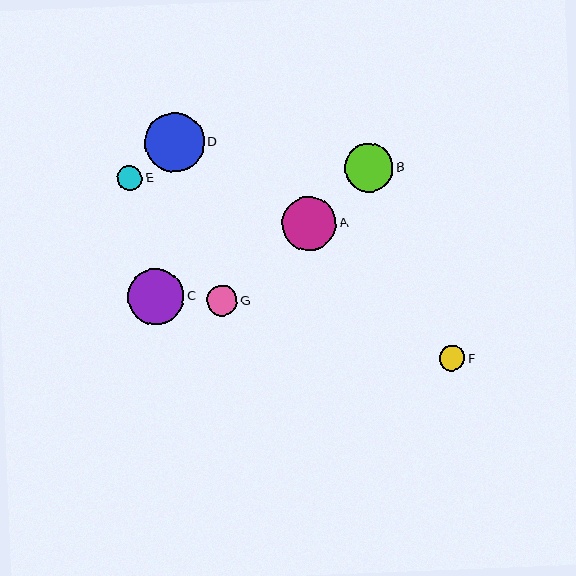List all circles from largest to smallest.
From largest to smallest: D, C, A, B, G, E, F.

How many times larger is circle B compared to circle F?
Circle B is approximately 1.9 times the size of circle F.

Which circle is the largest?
Circle D is the largest with a size of approximately 59 pixels.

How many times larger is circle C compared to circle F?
Circle C is approximately 2.2 times the size of circle F.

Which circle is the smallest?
Circle F is the smallest with a size of approximately 25 pixels.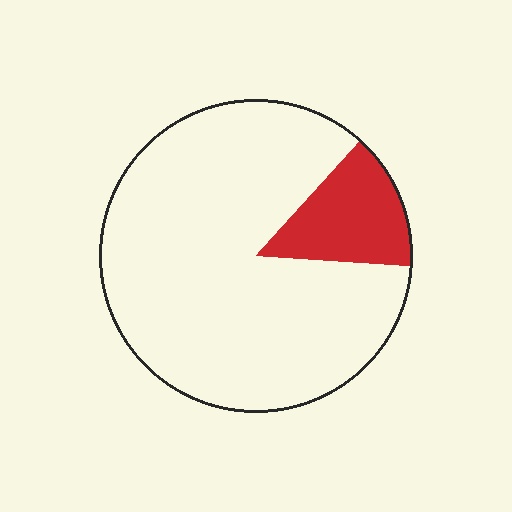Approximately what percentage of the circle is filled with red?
Approximately 15%.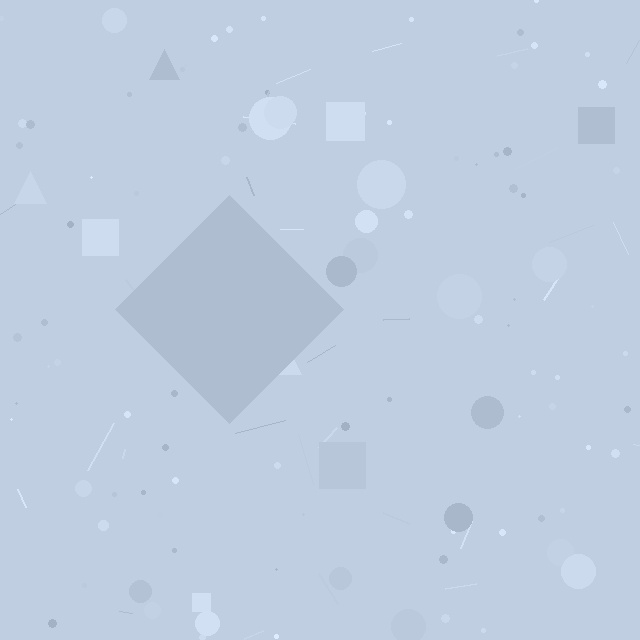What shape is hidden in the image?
A diamond is hidden in the image.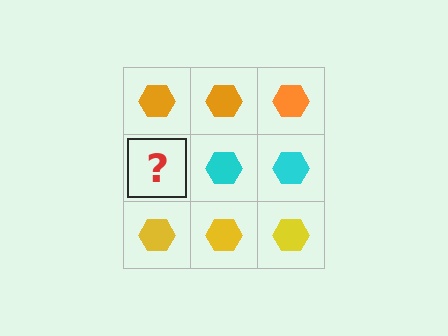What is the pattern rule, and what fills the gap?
The rule is that each row has a consistent color. The gap should be filled with a cyan hexagon.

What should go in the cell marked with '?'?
The missing cell should contain a cyan hexagon.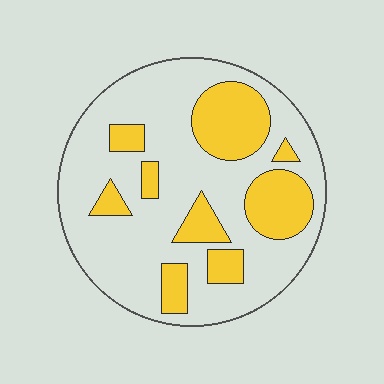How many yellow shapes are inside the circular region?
9.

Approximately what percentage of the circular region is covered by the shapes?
Approximately 30%.